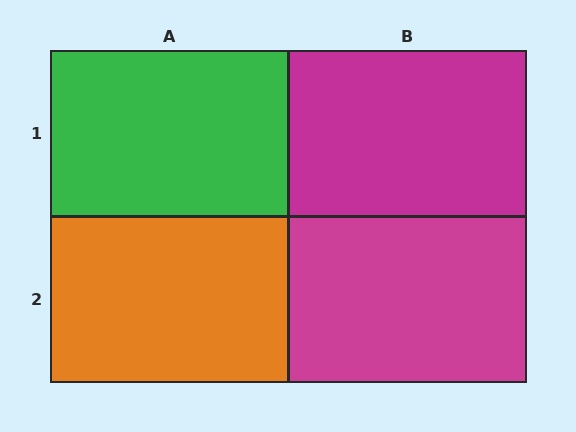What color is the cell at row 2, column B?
Magenta.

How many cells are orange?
1 cell is orange.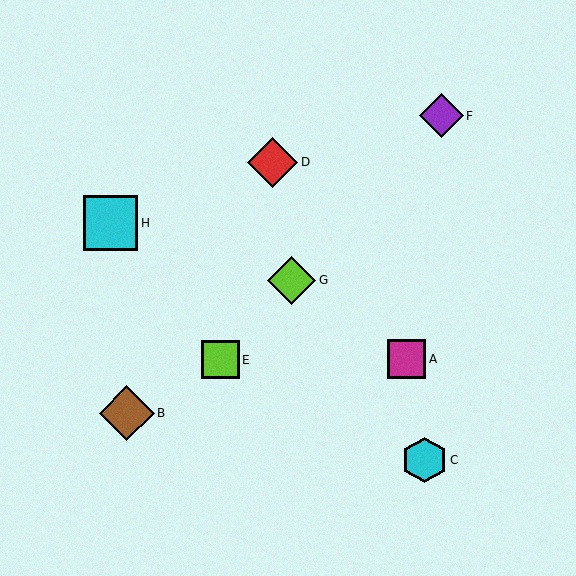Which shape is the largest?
The brown diamond (labeled B) is the largest.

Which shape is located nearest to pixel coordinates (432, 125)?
The purple diamond (labeled F) at (442, 116) is nearest to that location.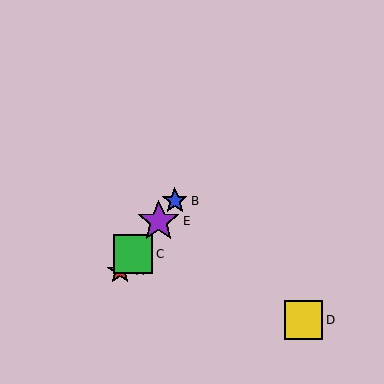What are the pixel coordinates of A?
Object A is at (120, 271).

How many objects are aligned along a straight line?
4 objects (A, B, C, E) are aligned along a straight line.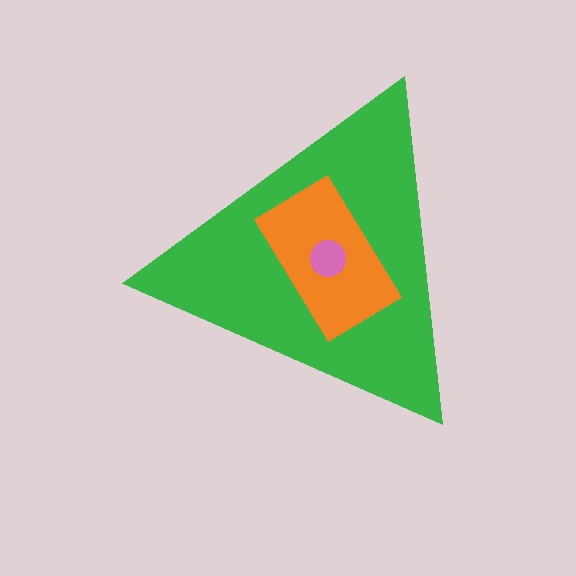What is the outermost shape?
The green triangle.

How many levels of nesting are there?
3.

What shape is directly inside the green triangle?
The orange rectangle.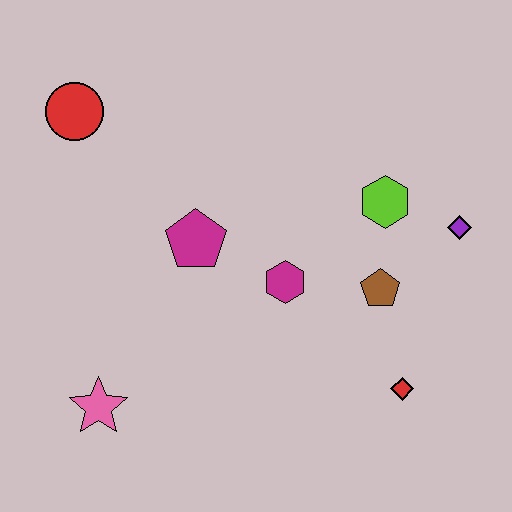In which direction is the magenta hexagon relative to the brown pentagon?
The magenta hexagon is to the left of the brown pentagon.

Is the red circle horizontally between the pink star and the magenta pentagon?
No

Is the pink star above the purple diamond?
No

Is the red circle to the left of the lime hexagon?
Yes